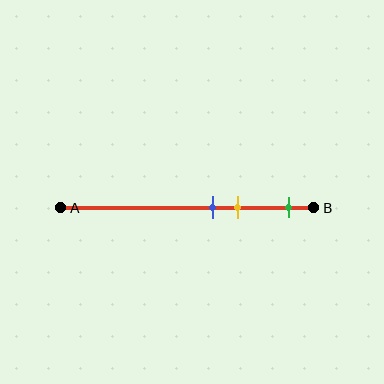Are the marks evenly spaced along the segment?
No, the marks are not evenly spaced.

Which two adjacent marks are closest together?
The blue and yellow marks are the closest adjacent pair.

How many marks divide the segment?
There are 3 marks dividing the segment.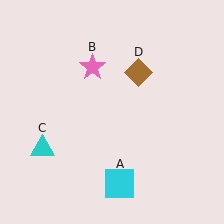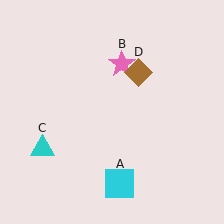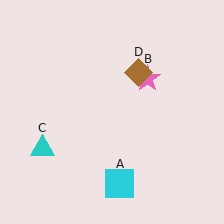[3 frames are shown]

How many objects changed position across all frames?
1 object changed position: pink star (object B).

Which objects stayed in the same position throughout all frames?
Cyan square (object A) and cyan triangle (object C) and brown diamond (object D) remained stationary.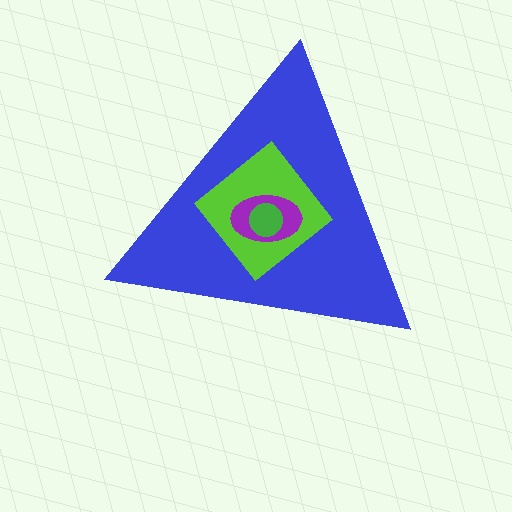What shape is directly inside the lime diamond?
The purple ellipse.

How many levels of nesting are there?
4.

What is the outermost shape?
The blue triangle.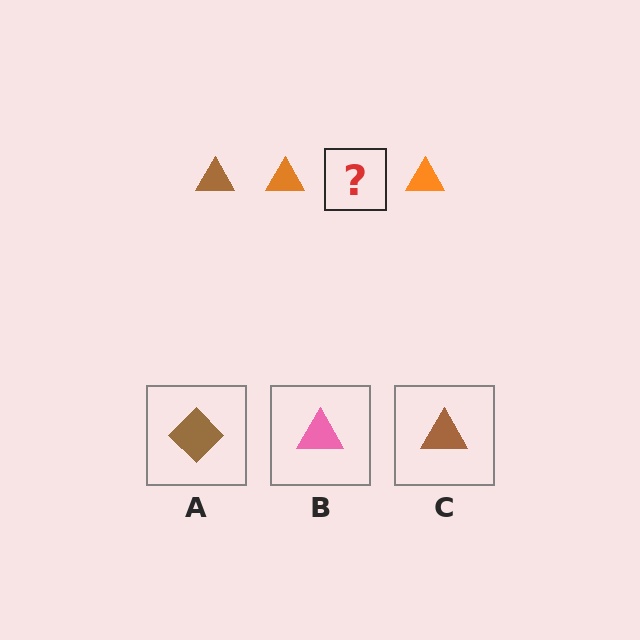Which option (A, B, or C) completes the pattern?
C.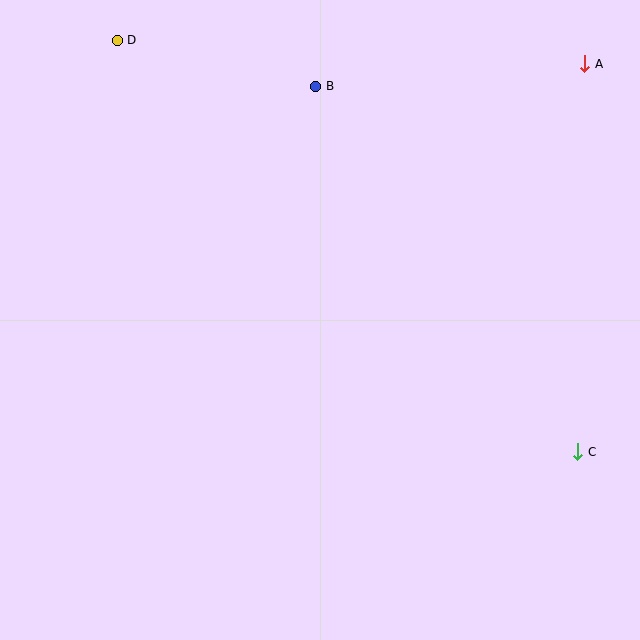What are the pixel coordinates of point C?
Point C is at (578, 452).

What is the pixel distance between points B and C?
The distance between B and C is 450 pixels.